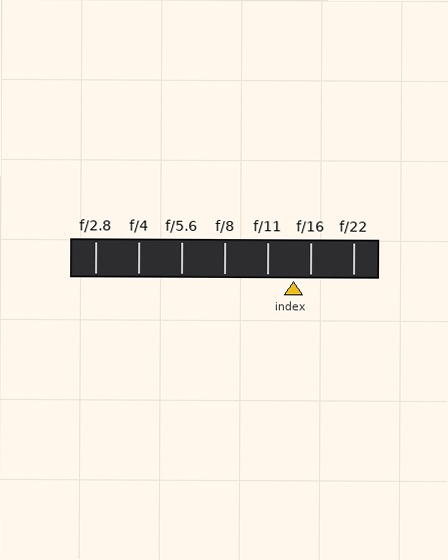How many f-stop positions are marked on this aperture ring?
There are 7 f-stop positions marked.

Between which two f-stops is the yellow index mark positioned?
The index mark is between f/11 and f/16.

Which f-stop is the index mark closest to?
The index mark is closest to f/16.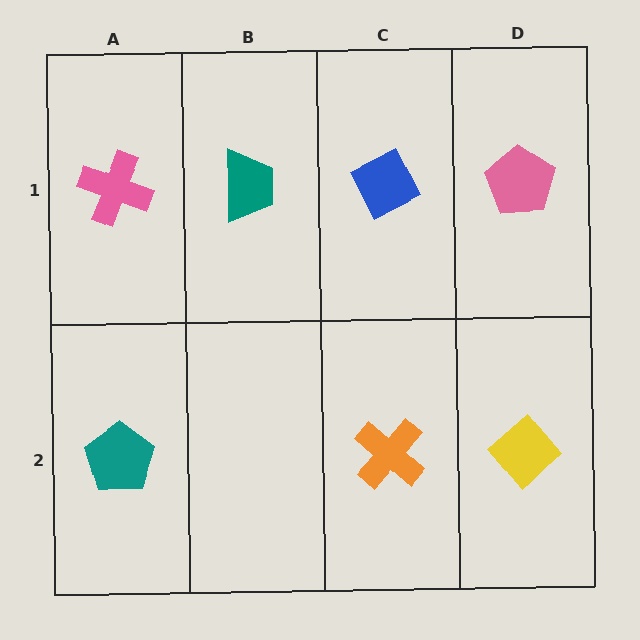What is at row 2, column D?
A yellow diamond.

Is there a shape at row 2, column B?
No, that cell is empty.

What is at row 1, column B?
A teal trapezoid.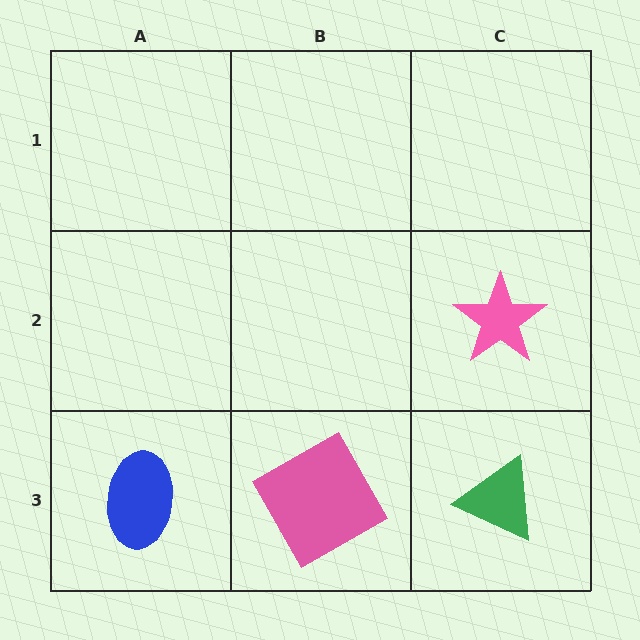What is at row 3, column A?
A blue ellipse.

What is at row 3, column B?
A pink square.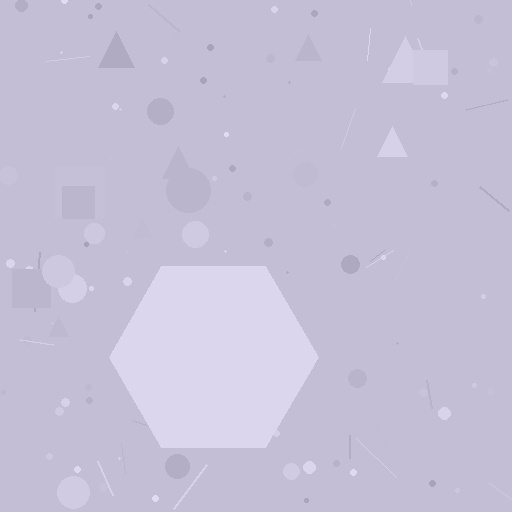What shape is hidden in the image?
A hexagon is hidden in the image.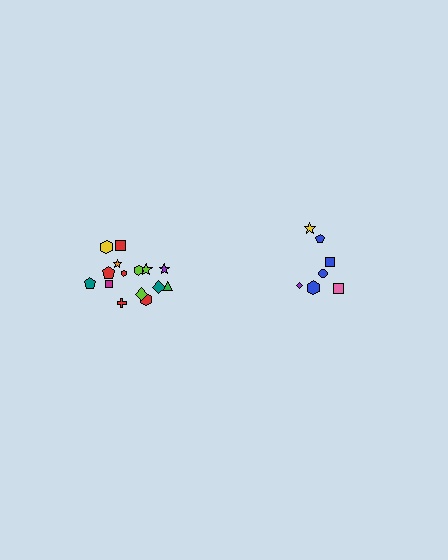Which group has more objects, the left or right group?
The left group.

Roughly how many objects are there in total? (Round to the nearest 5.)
Roughly 20 objects in total.